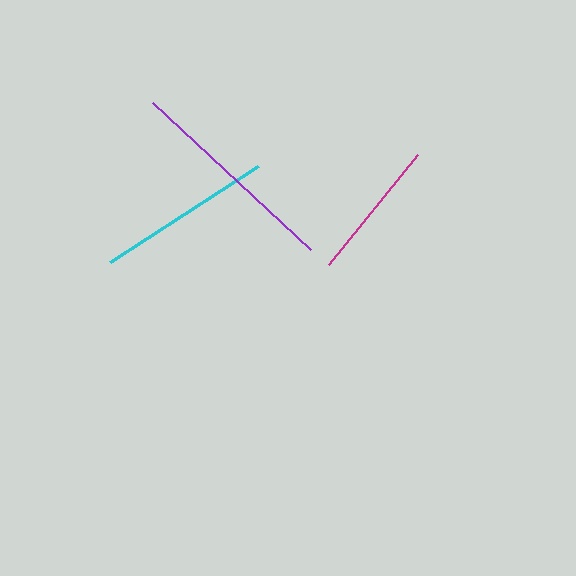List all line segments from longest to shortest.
From longest to shortest: purple, cyan, magenta.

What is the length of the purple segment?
The purple segment is approximately 217 pixels long.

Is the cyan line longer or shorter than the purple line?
The purple line is longer than the cyan line.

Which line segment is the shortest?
The magenta line is the shortest at approximately 141 pixels.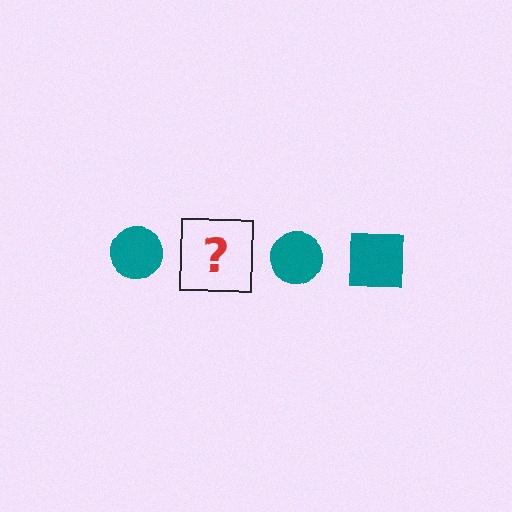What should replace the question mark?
The question mark should be replaced with a teal square.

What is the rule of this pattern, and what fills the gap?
The rule is that the pattern cycles through circle, square shapes in teal. The gap should be filled with a teal square.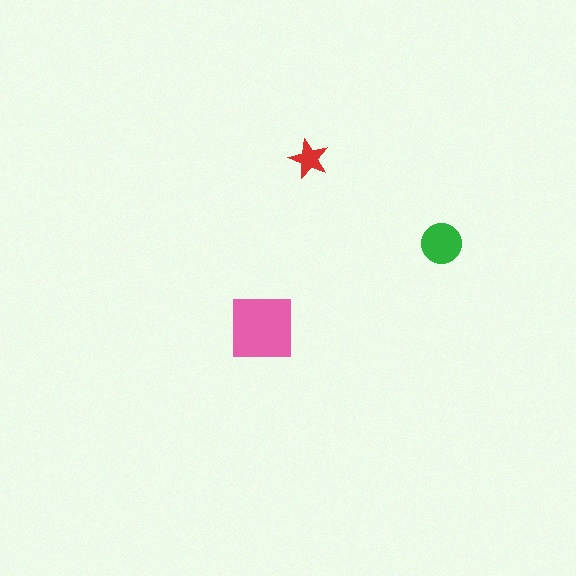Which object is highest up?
The red star is topmost.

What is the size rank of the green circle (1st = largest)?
2nd.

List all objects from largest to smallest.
The pink square, the green circle, the red star.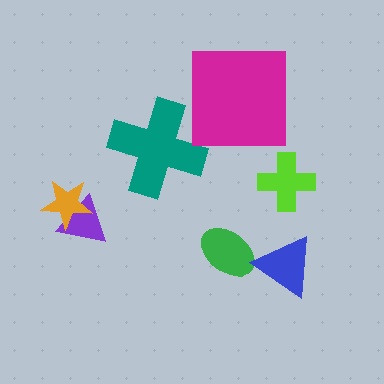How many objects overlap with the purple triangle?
1 object overlaps with the purple triangle.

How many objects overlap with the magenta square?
0 objects overlap with the magenta square.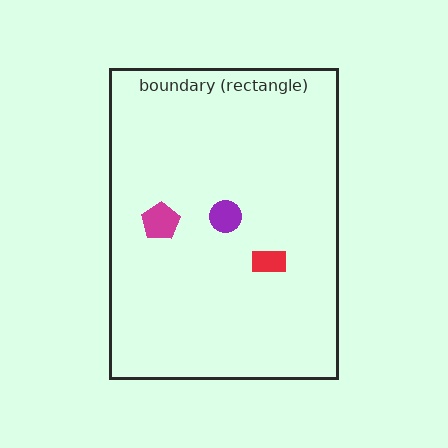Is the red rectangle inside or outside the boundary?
Inside.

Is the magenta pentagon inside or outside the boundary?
Inside.